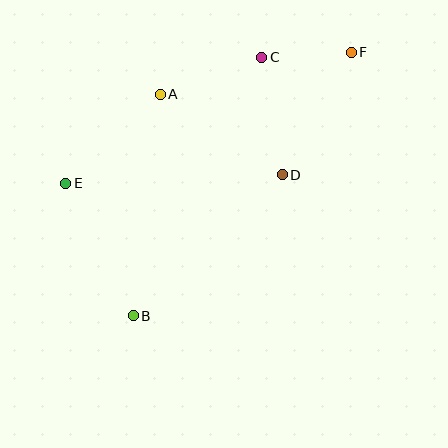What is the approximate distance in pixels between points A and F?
The distance between A and F is approximately 196 pixels.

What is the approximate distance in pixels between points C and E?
The distance between C and E is approximately 233 pixels.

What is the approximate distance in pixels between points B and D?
The distance between B and D is approximately 205 pixels.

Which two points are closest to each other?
Points C and F are closest to each other.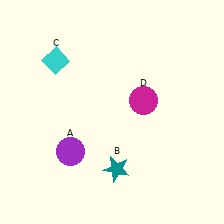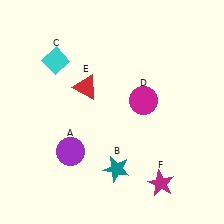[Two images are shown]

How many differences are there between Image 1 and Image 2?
There are 2 differences between the two images.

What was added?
A red triangle (E), a magenta star (F) were added in Image 2.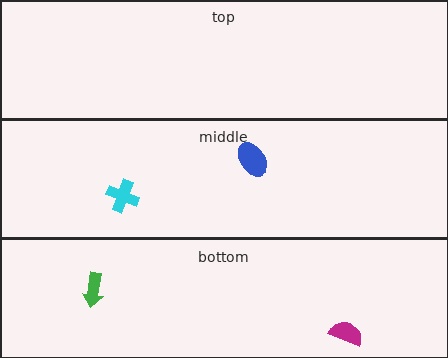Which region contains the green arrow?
The bottom region.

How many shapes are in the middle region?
2.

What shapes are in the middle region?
The blue ellipse, the cyan cross.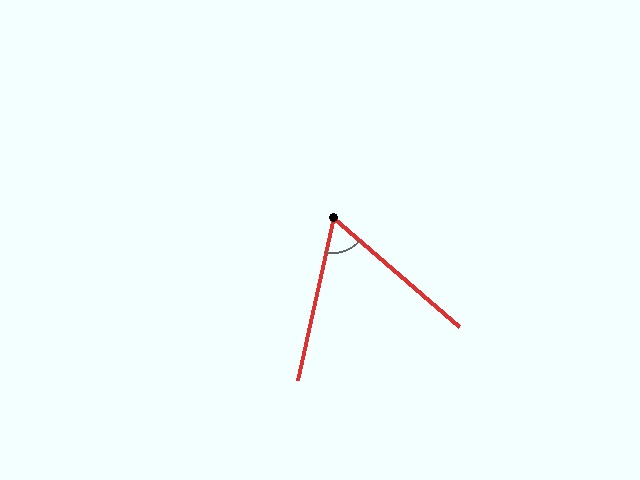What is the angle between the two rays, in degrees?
Approximately 62 degrees.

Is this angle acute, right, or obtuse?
It is acute.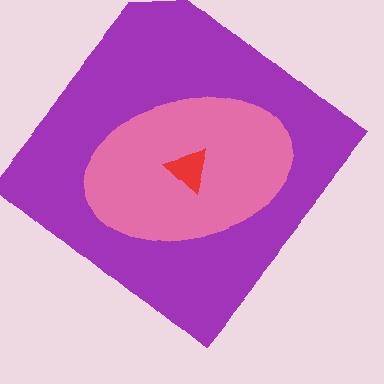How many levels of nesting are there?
3.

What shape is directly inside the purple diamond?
The pink ellipse.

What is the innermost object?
The red triangle.